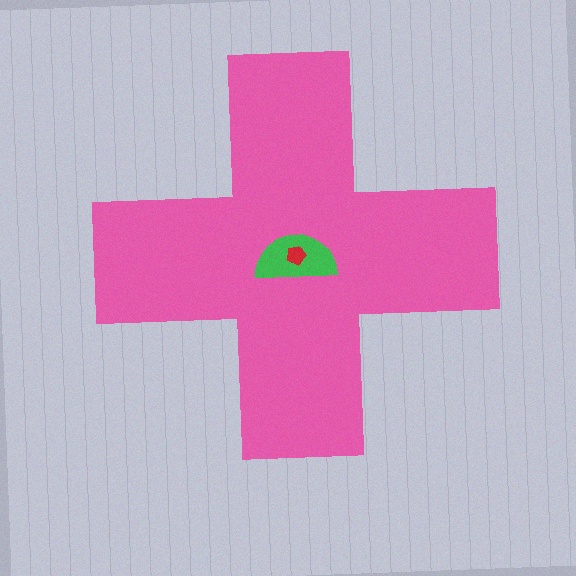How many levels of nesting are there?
3.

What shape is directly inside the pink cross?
The green semicircle.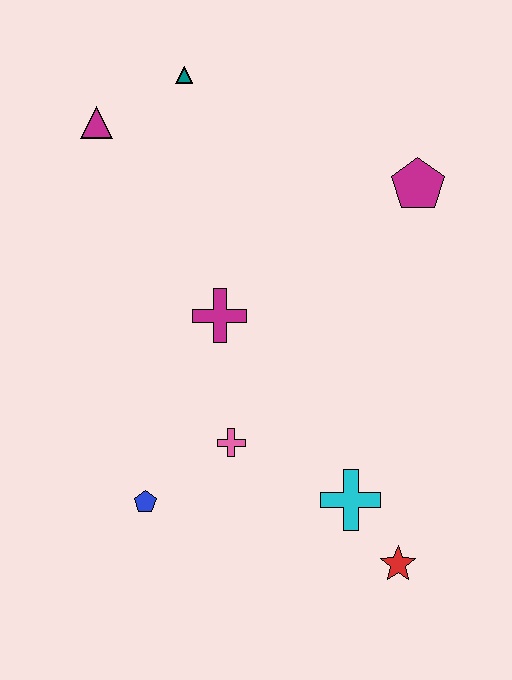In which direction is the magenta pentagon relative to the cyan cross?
The magenta pentagon is above the cyan cross.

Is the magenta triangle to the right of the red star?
No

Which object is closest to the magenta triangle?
The teal triangle is closest to the magenta triangle.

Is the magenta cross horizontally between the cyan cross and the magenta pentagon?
No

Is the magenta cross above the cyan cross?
Yes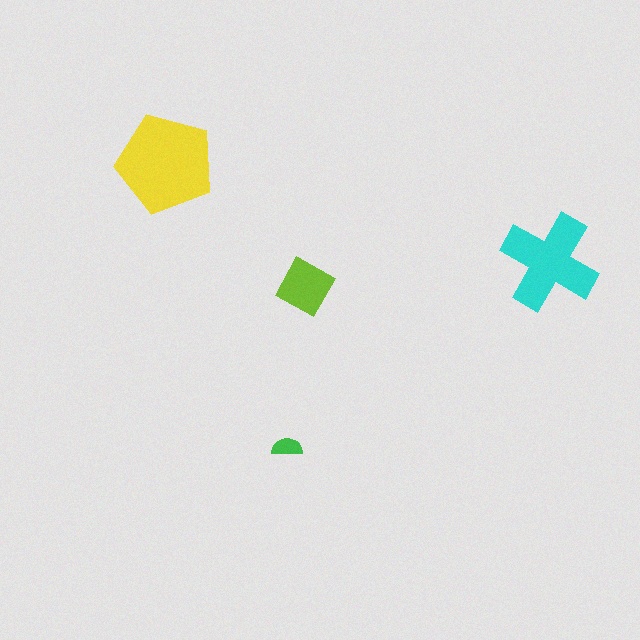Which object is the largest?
The yellow pentagon.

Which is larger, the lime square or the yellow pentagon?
The yellow pentagon.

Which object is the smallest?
The green semicircle.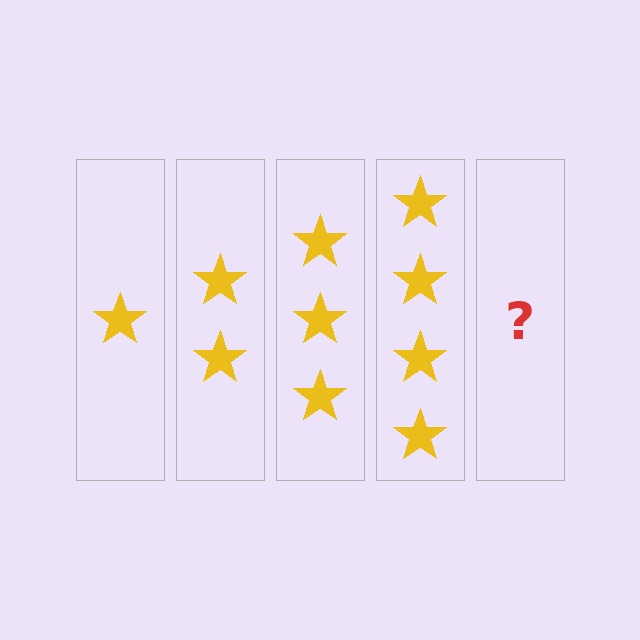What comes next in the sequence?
The next element should be 5 stars.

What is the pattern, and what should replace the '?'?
The pattern is that each step adds one more star. The '?' should be 5 stars.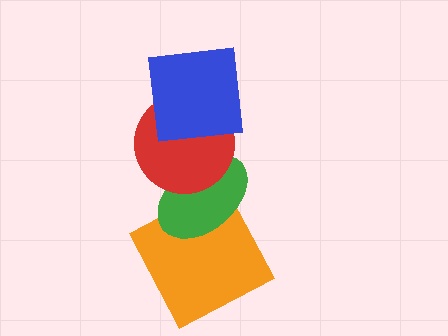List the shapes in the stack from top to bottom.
From top to bottom: the blue square, the red circle, the green ellipse, the orange square.